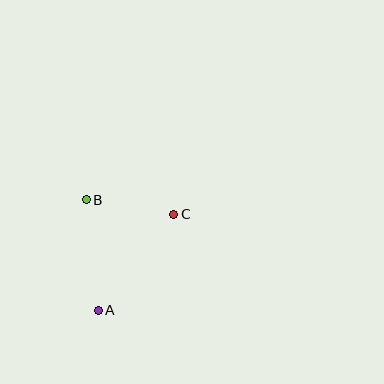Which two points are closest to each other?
Points B and C are closest to each other.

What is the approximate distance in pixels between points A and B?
The distance between A and B is approximately 111 pixels.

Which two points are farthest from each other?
Points A and C are farthest from each other.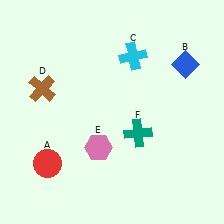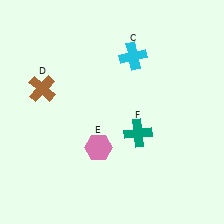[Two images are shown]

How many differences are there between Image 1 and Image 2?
There are 2 differences between the two images.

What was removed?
The blue diamond (B), the red circle (A) were removed in Image 2.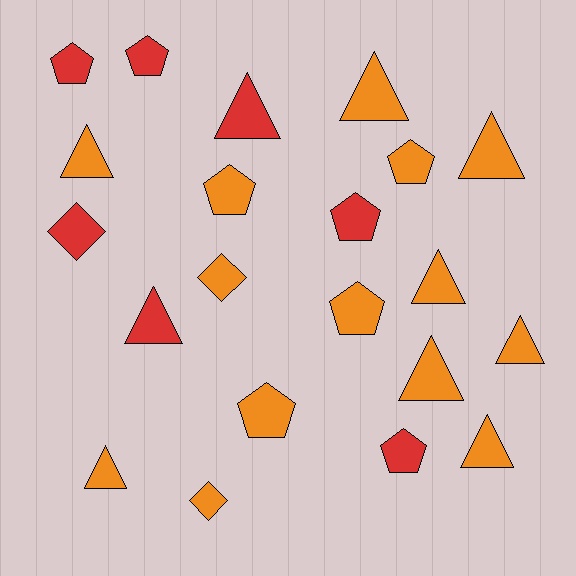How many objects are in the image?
There are 21 objects.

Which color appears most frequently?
Orange, with 14 objects.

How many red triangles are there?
There are 2 red triangles.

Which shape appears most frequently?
Triangle, with 10 objects.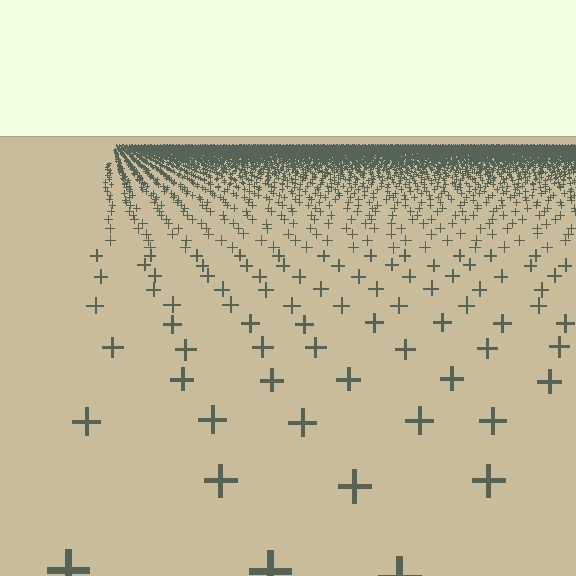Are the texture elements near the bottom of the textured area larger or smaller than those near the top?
Larger. Near the bottom, elements are closer to the viewer and appear at a bigger on-screen size.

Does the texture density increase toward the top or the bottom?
Density increases toward the top.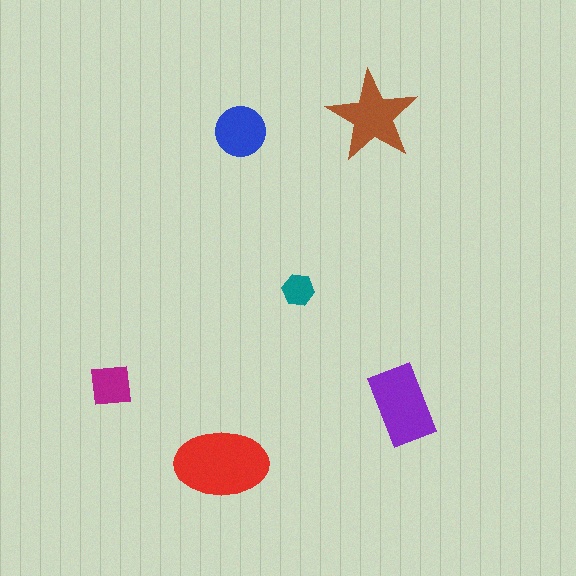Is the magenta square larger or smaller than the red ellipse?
Smaller.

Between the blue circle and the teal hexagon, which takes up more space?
The blue circle.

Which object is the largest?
The red ellipse.